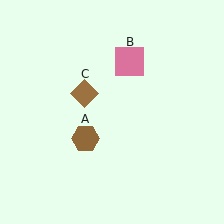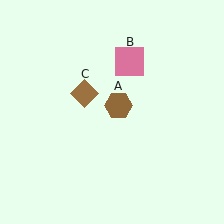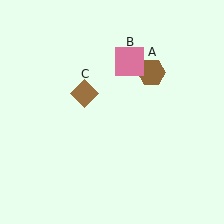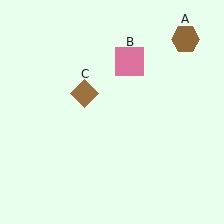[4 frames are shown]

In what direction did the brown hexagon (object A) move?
The brown hexagon (object A) moved up and to the right.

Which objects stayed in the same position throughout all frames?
Pink square (object B) and brown diamond (object C) remained stationary.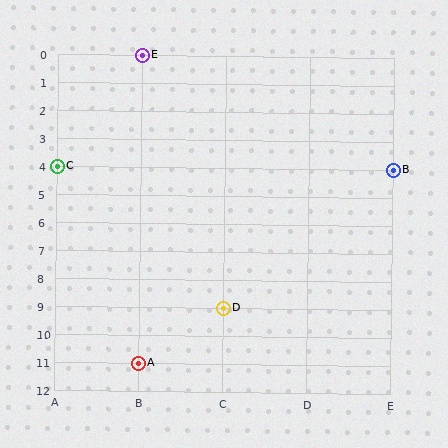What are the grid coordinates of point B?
Point B is at grid coordinates (E, 4).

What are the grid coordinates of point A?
Point A is at grid coordinates (B, 11).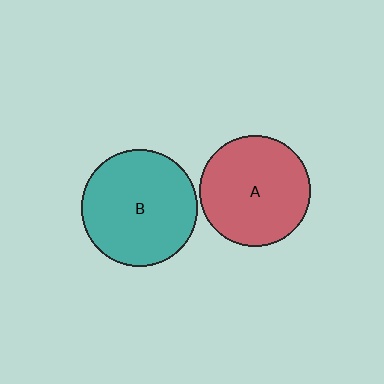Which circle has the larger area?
Circle B (teal).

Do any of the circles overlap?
No, none of the circles overlap.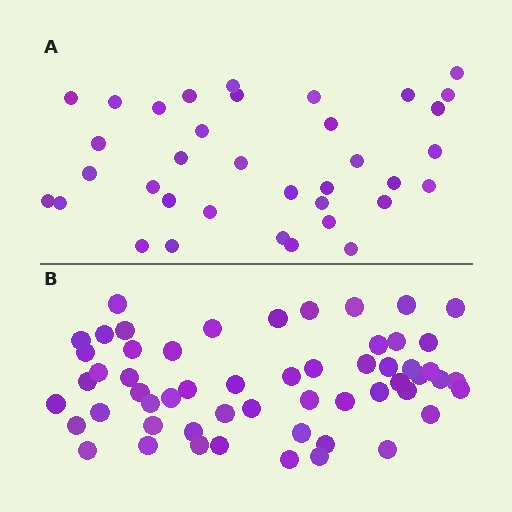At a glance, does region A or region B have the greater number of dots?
Region B (the bottom region) has more dots.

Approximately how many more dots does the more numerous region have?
Region B has approximately 20 more dots than region A.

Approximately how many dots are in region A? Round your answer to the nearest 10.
About 40 dots. (The exact count is 36, which rounds to 40.)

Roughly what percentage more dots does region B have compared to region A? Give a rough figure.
About 55% more.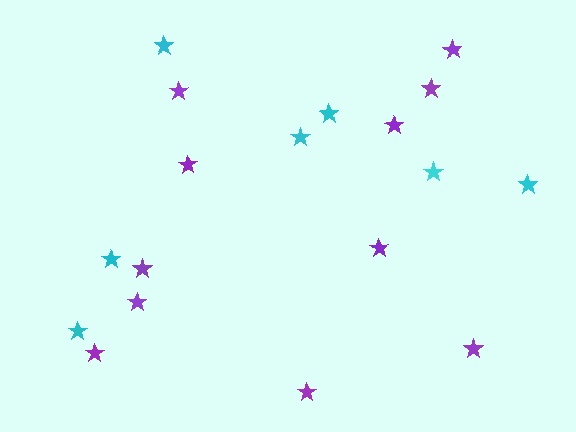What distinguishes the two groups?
There are 2 groups: one group of purple stars (11) and one group of cyan stars (7).